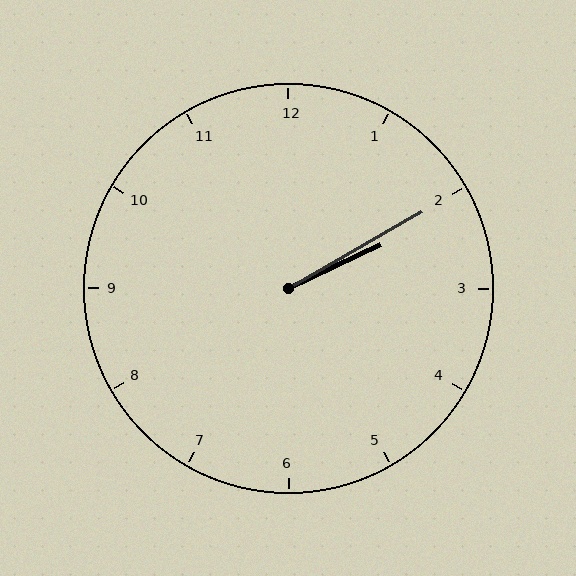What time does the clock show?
2:10.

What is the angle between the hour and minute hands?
Approximately 5 degrees.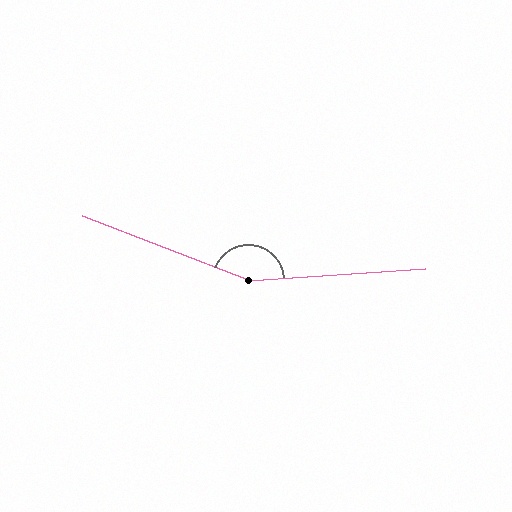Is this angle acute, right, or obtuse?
It is obtuse.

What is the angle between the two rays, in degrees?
Approximately 155 degrees.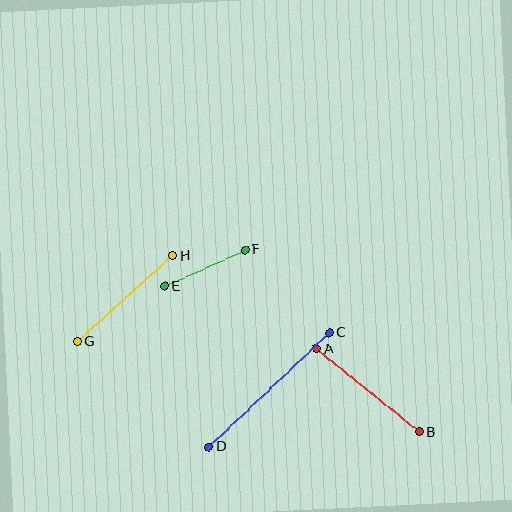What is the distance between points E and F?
The distance is approximately 88 pixels.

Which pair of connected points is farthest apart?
Points C and D are farthest apart.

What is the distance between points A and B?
The distance is approximately 132 pixels.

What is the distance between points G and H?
The distance is approximately 128 pixels.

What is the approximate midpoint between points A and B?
The midpoint is at approximately (368, 390) pixels.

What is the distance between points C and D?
The distance is approximately 165 pixels.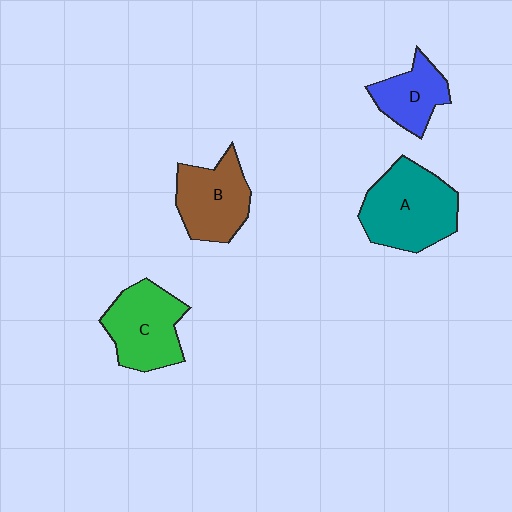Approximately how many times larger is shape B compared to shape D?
Approximately 1.4 times.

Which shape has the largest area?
Shape A (teal).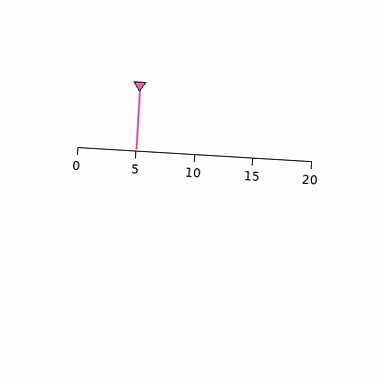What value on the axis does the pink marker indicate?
The marker indicates approximately 5.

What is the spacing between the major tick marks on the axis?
The major ticks are spaced 5 apart.